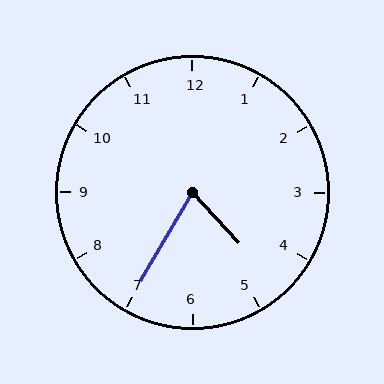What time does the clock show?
4:35.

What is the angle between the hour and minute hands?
Approximately 72 degrees.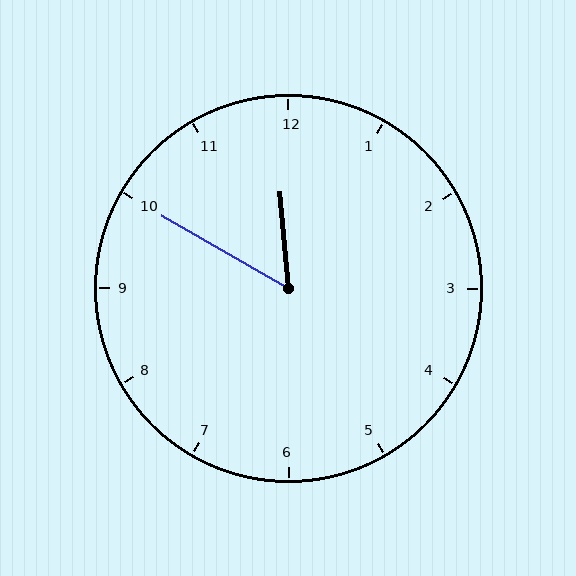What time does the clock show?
11:50.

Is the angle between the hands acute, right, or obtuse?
It is acute.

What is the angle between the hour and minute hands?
Approximately 55 degrees.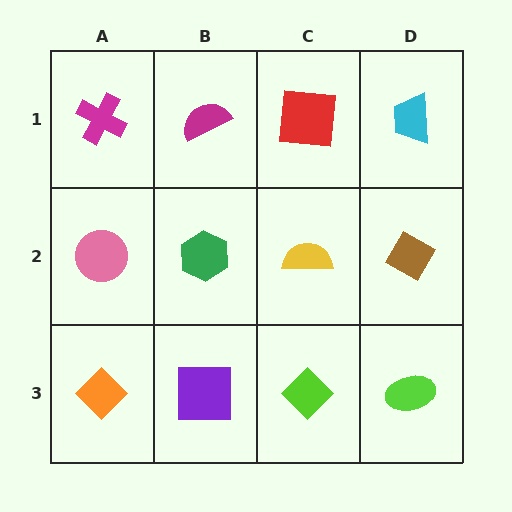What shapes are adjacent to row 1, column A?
A pink circle (row 2, column A), a magenta semicircle (row 1, column B).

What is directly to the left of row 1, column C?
A magenta semicircle.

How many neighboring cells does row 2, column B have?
4.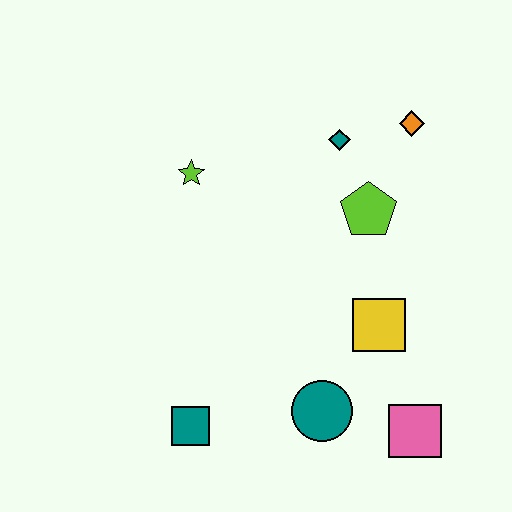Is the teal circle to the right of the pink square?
No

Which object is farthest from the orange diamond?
The teal square is farthest from the orange diamond.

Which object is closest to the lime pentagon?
The teal diamond is closest to the lime pentagon.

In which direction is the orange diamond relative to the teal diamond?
The orange diamond is to the right of the teal diamond.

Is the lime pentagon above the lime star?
No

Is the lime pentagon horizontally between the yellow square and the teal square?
Yes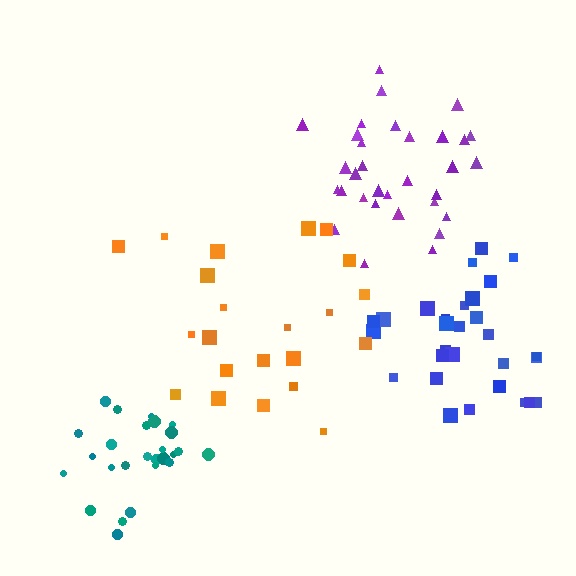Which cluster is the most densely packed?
Teal.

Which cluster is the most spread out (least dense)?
Orange.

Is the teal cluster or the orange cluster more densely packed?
Teal.